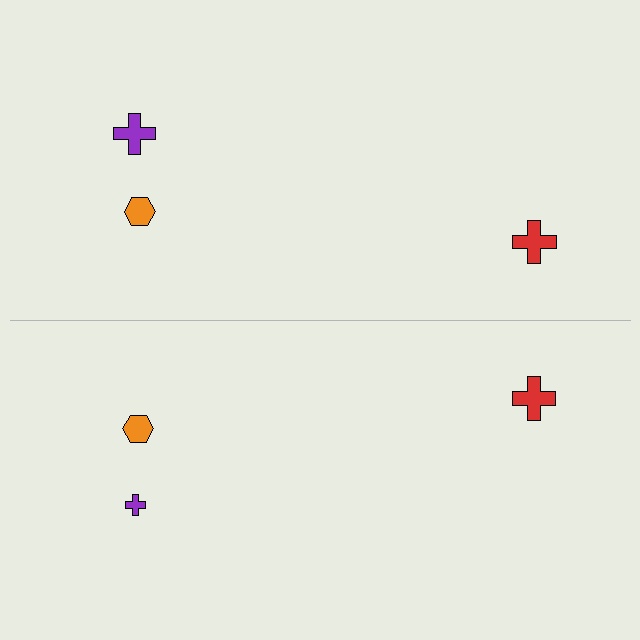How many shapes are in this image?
There are 6 shapes in this image.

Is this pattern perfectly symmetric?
No, the pattern is not perfectly symmetric. The purple cross on the bottom side has a different size than its mirror counterpart.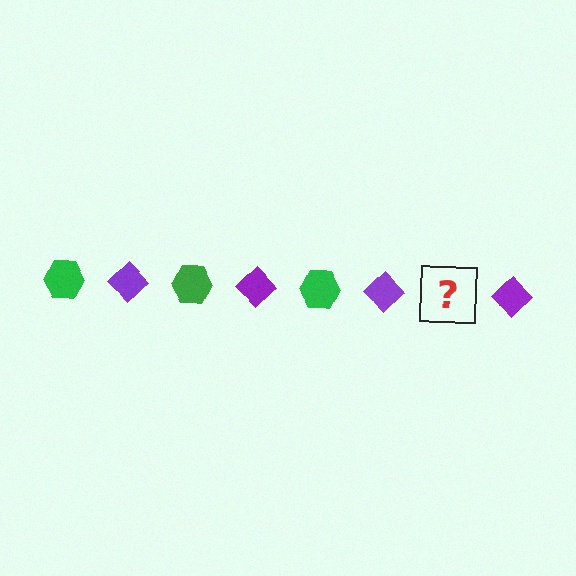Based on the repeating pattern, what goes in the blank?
The blank should be a green hexagon.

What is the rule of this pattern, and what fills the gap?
The rule is that the pattern alternates between green hexagon and purple diamond. The gap should be filled with a green hexagon.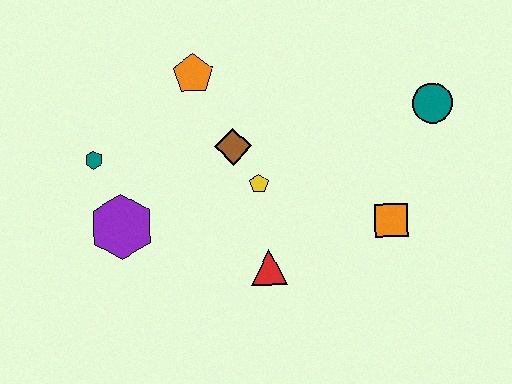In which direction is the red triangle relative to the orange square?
The red triangle is to the left of the orange square.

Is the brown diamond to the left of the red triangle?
Yes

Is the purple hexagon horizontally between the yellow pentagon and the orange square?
No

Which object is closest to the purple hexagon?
The teal hexagon is closest to the purple hexagon.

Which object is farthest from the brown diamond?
The teal circle is farthest from the brown diamond.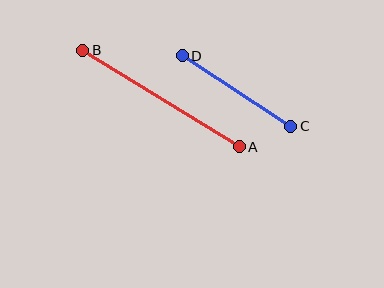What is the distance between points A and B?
The distance is approximately 184 pixels.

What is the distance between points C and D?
The distance is approximately 129 pixels.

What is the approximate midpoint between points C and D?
The midpoint is at approximately (236, 91) pixels.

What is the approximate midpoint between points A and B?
The midpoint is at approximately (161, 98) pixels.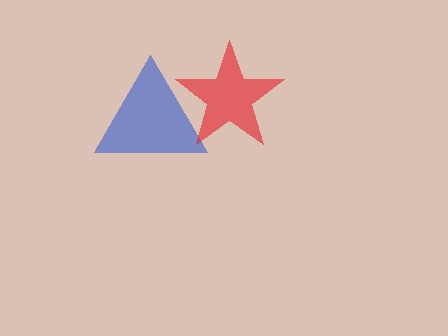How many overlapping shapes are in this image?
There are 2 overlapping shapes in the image.